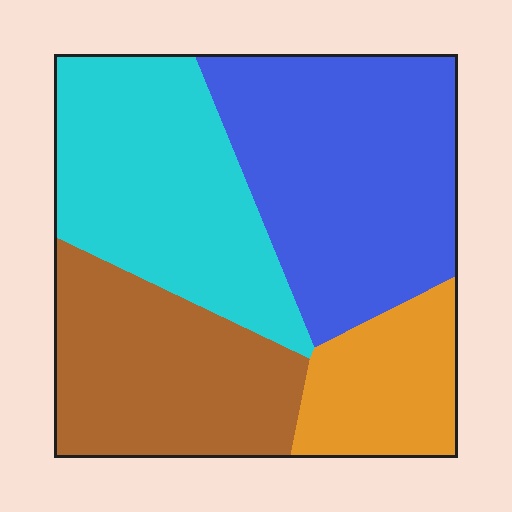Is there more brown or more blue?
Blue.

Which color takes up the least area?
Orange, at roughly 15%.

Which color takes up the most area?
Blue, at roughly 35%.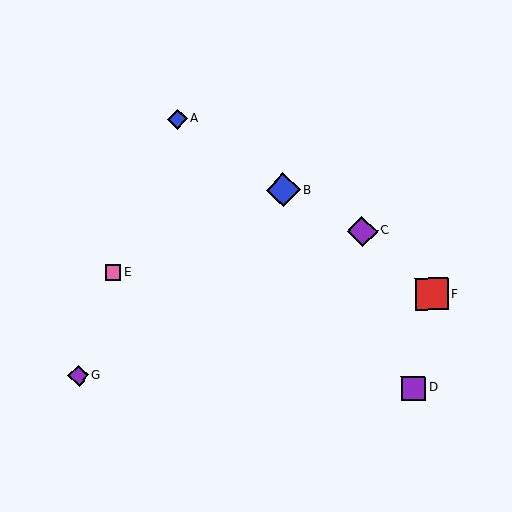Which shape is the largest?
The blue diamond (labeled B) is the largest.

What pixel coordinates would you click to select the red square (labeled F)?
Click at (432, 294) to select the red square F.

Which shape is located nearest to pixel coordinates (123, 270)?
The pink square (labeled E) at (113, 272) is nearest to that location.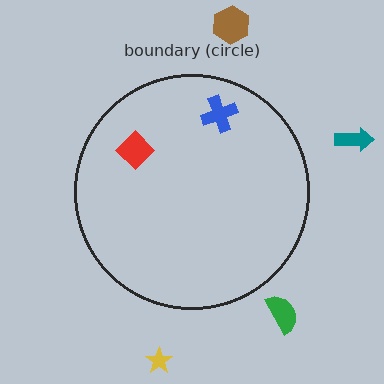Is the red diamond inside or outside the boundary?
Inside.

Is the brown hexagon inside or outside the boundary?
Outside.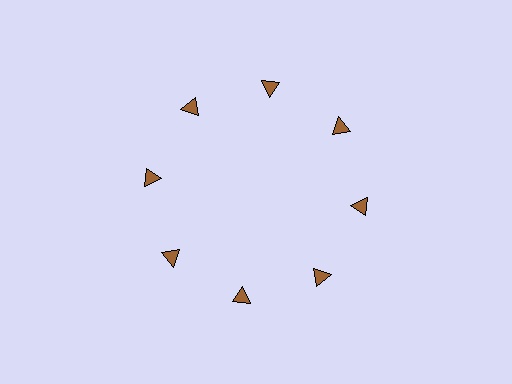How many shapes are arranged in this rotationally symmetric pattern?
There are 8 shapes, arranged in 8 groups of 1.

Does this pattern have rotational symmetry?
Yes, this pattern has 8-fold rotational symmetry. It looks the same after rotating 45 degrees around the center.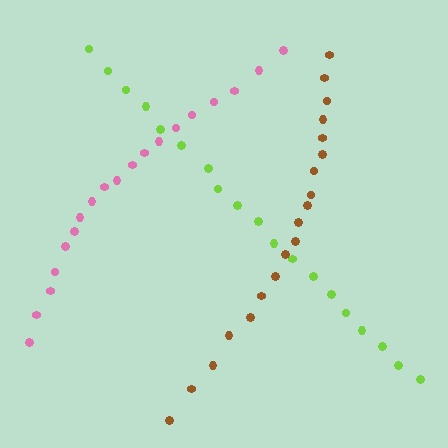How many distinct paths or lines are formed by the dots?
There are 3 distinct paths.